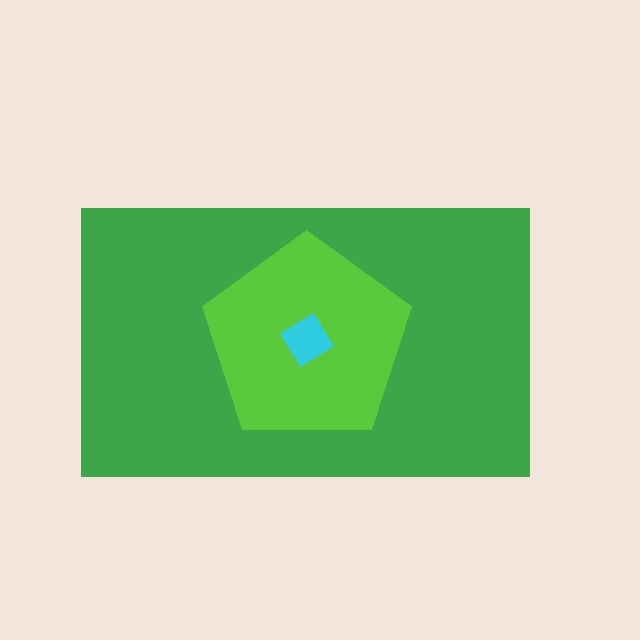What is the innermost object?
The cyan diamond.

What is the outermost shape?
The green rectangle.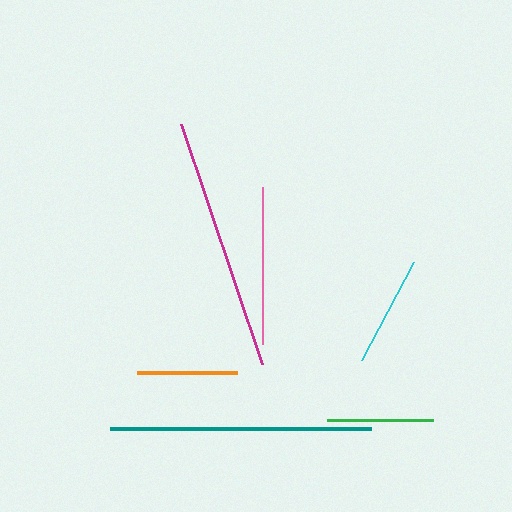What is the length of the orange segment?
The orange segment is approximately 100 pixels long.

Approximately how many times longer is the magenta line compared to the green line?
The magenta line is approximately 2.4 times the length of the green line.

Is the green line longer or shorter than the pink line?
The pink line is longer than the green line.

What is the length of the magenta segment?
The magenta segment is approximately 253 pixels long.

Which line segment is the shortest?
The orange line is the shortest at approximately 100 pixels.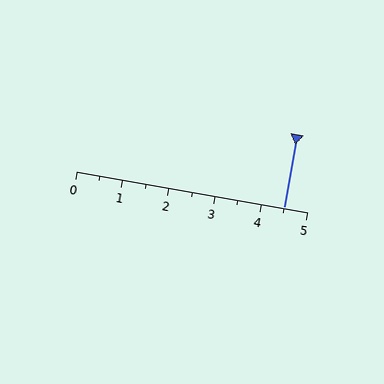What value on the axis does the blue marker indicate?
The marker indicates approximately 4.5.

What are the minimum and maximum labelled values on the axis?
The axis runs from 0 to 5.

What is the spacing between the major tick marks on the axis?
The major ticks are spaced 1 apart.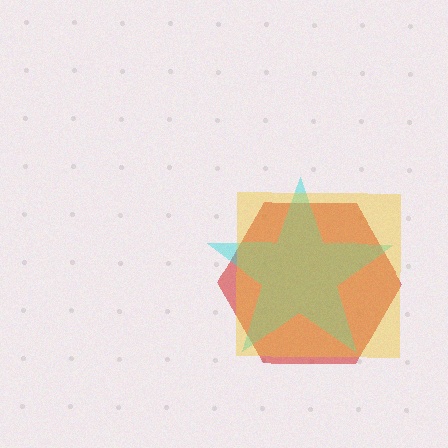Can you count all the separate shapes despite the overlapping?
Yes, there are 3 separate shapes.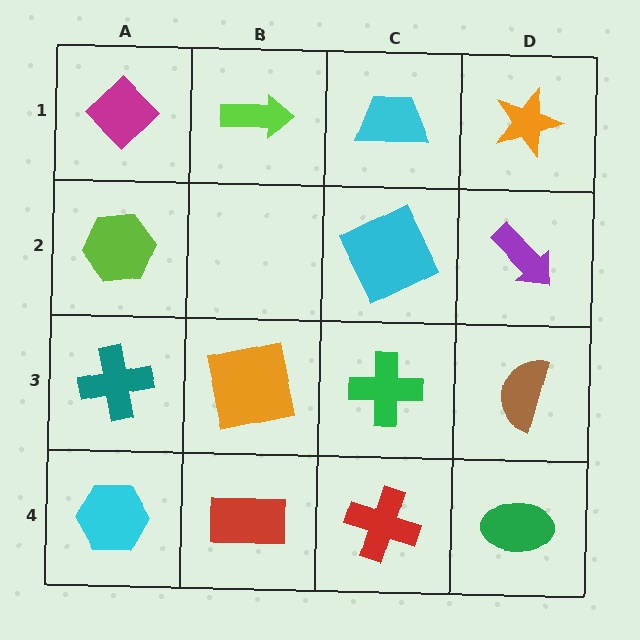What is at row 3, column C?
A green cross.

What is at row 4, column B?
A red rectangle.